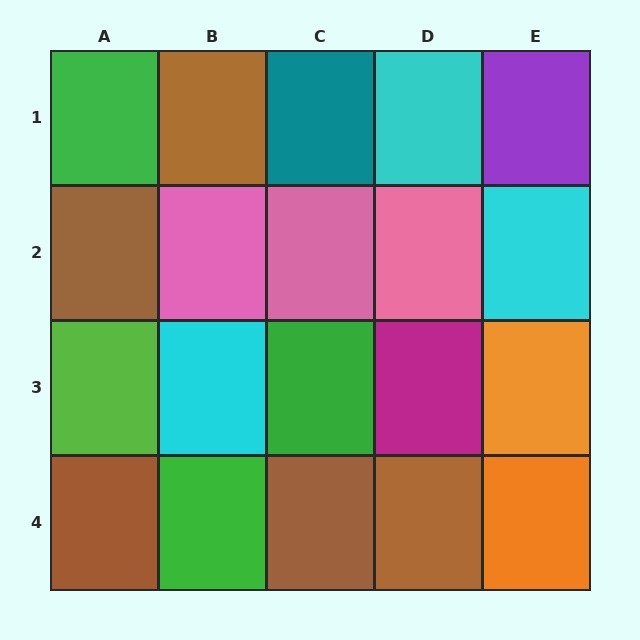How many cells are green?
3 cells are green.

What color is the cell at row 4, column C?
Brown.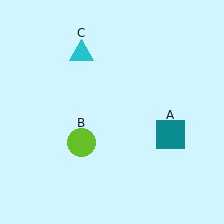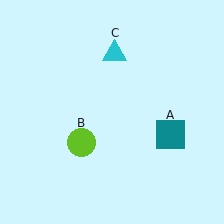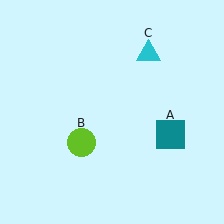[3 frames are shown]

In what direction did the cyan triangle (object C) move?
The cyan triangle (object C) moved right.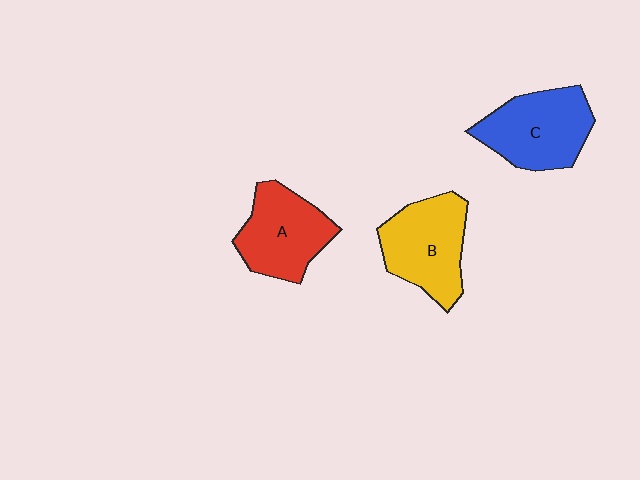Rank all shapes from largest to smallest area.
From largest to smallest: C (blue), B (yellow), A (red).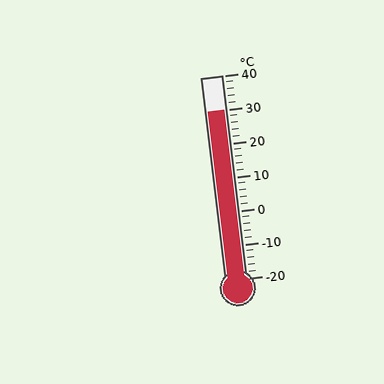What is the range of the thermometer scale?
The thermometer scale ranges from -20°C to 40°C.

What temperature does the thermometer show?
The thermometer shows approximately 30°C.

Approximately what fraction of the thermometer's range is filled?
The thermometer is filled to approximately 85% of its range.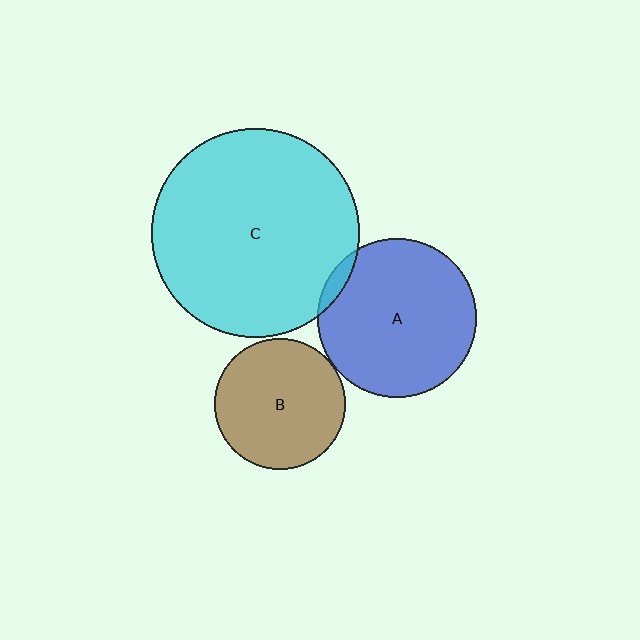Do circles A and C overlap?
Yes.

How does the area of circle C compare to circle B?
Approximately 2.5 times.